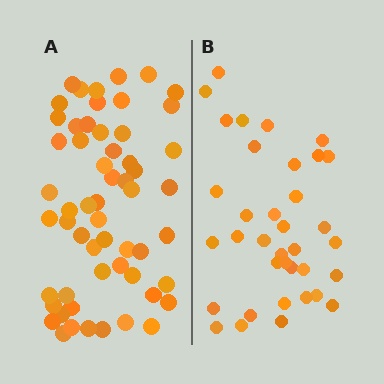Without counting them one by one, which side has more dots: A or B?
Region A (the left region) has more dots.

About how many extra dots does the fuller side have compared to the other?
Region A has approximately 20 more dots than region B.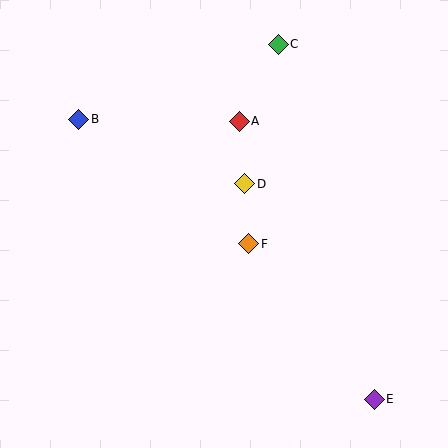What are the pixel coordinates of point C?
Point C is at (278, 44).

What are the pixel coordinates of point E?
Point E is at (374, 399).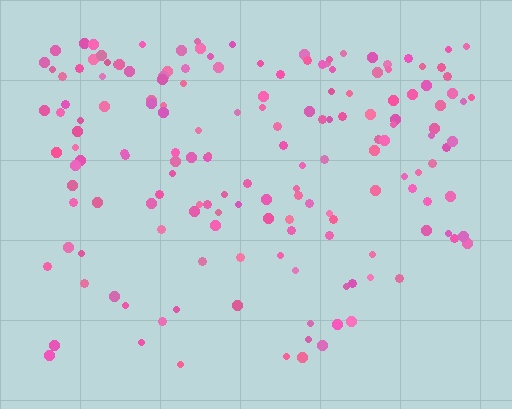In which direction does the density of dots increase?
From bottom to top, with the top side densest.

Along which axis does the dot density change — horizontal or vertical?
Vertical.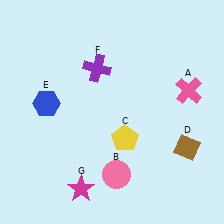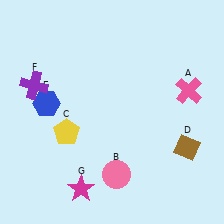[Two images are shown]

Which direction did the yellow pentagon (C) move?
The yellow pentagon (C) moved left.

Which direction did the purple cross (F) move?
The purple cross (F) moved left.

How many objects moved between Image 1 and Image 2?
2 objects moved between the two images.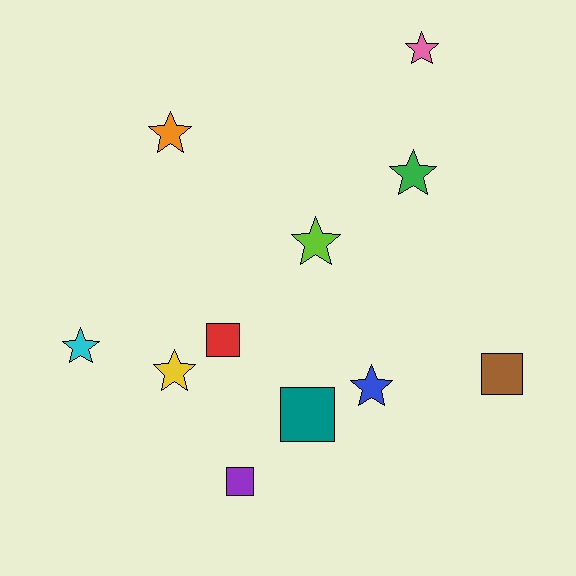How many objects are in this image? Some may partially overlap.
There are 11 objects.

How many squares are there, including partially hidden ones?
There are 4 squares.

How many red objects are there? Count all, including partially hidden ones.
There is 1 red object.